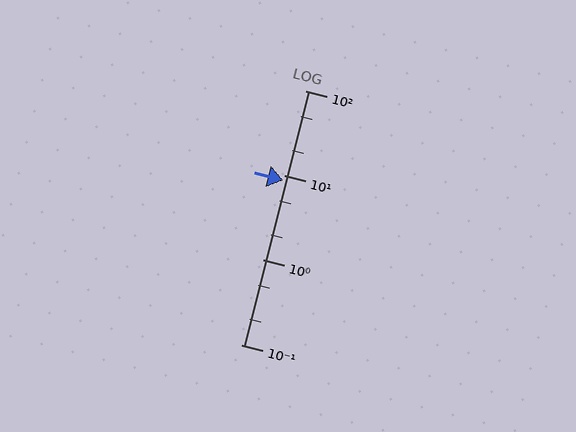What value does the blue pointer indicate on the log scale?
The pointer indicates approximately 8.8.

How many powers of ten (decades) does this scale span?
The scale spans 3 decades, from 0.1 to 100.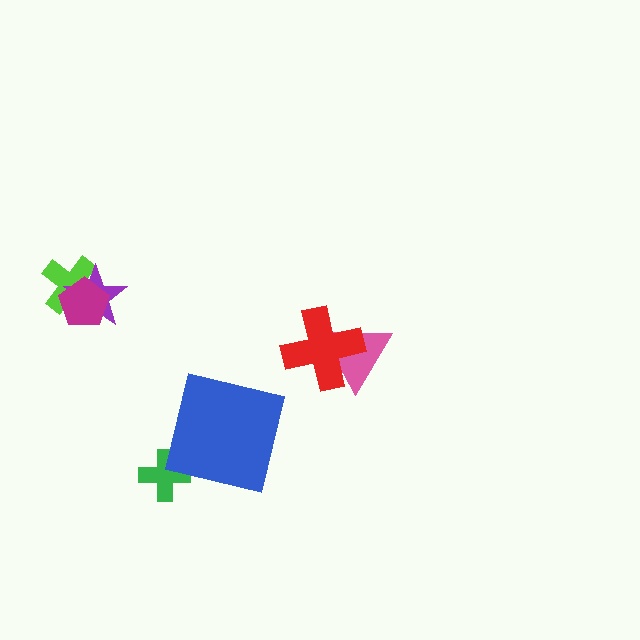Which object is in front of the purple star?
The magenta pentagon is in front of the purple star.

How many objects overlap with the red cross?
1 object overlaps with the red cross.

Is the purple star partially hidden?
Yes, it is partially covered by another shape.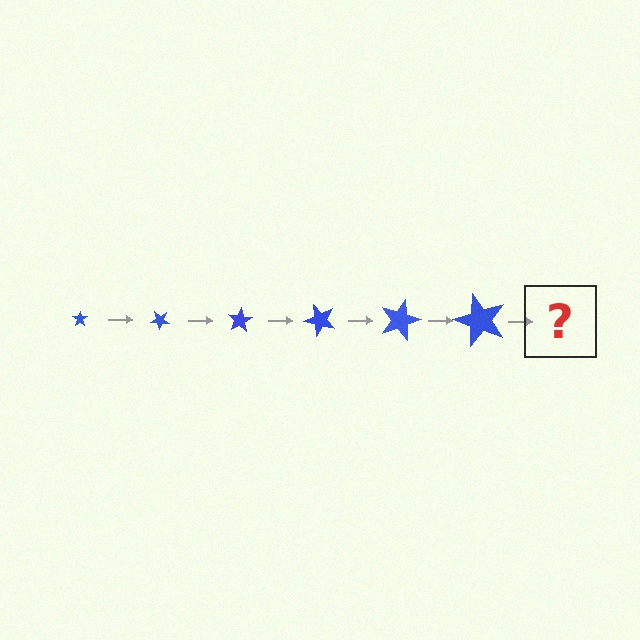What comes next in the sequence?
The next element should be a star, larger than the previous one and rotated 240 degrees from the start.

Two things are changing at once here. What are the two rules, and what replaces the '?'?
The two rules are that the star grows larger each step and it rotates 40 degrees each step. The '?' should be a star, larger than the previous one and rotated 240 degrees from the start.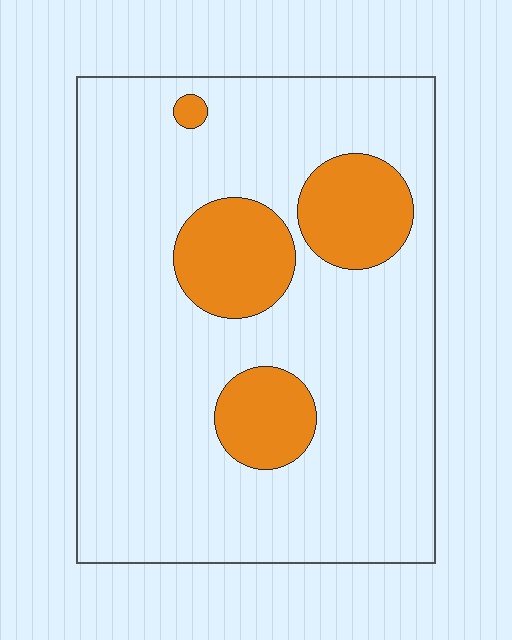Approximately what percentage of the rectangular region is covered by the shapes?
Approximately 20%.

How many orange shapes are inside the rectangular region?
4.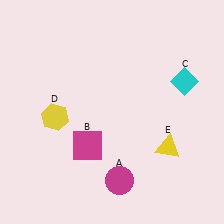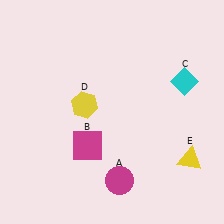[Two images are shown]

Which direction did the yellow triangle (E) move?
The yellow triangle (E) moved right.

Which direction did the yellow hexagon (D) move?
The yellow hexagon (D) moved right.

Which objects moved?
The objects that moved are: the yellow hexagon (D), the yellow triangle (E).